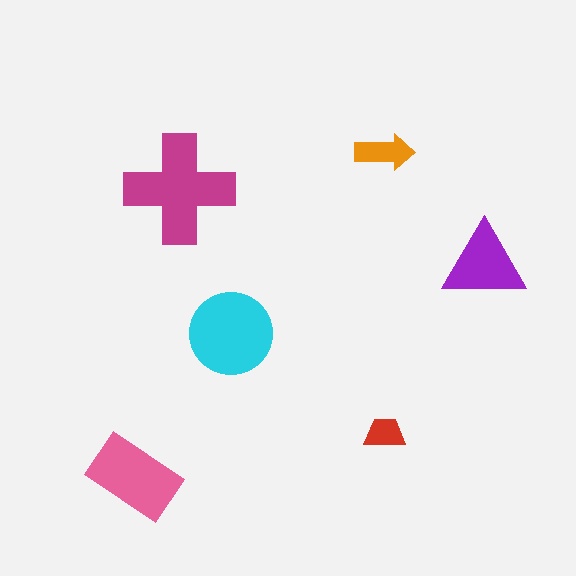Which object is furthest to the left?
The pink rectangle is leftmost.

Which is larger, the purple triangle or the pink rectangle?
The pink rectangle.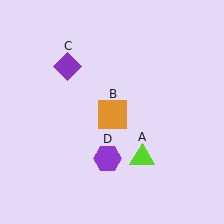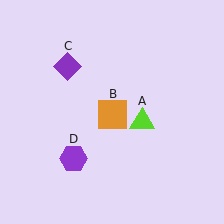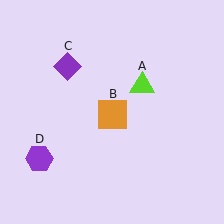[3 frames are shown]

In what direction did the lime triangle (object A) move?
The lime triangle (object A) moved up.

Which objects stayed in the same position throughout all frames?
Orange square (object B) and purple diamond (object C) remained stationary.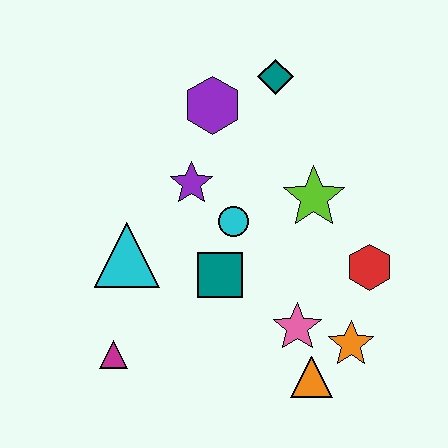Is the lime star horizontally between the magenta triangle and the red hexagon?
Yes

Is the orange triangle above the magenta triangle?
No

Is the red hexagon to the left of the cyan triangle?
No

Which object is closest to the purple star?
The cyan circle is closest to the purple star.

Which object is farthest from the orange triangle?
The teal diamond is farthest from the orange triangle.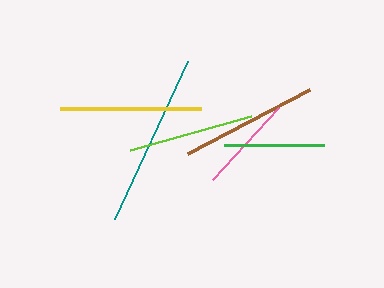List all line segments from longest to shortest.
From longest to shortest: teal, yellow, brown, lime, green, pink.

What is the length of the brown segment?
The brown segment is approximately 138 pixels long.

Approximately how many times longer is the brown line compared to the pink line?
The brown line is approximately 1.4 times the length of the pink line.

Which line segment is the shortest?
The pink line is the shortest at approximately 98 pixels.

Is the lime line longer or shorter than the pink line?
The lime line is longer than the pink line.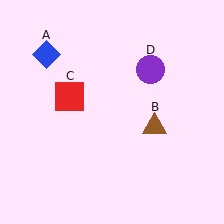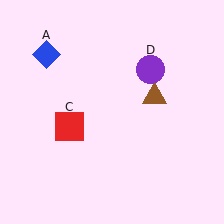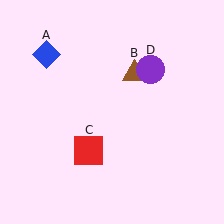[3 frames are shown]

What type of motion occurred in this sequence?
The brown triangle (object B), red square (object C) rotated counterclockwise around the center of the scene.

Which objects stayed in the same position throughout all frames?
Blue diamond (object A) and purple circle (object D) remained stationary.